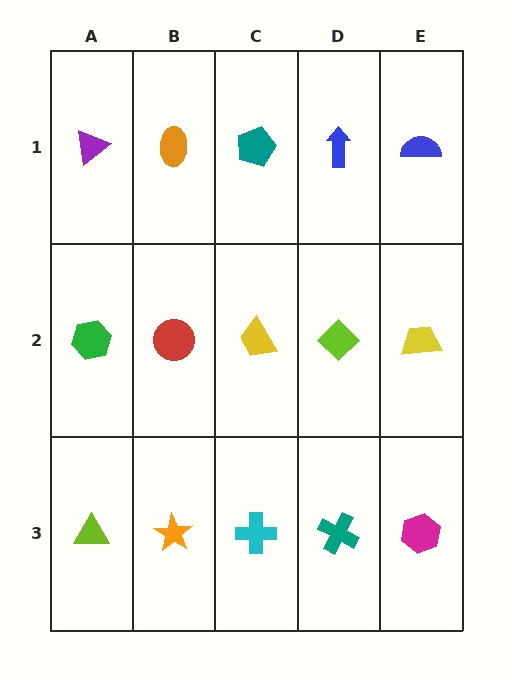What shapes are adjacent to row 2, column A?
A purple triangle (row 1, column A), a lime triangle (row 3, column A), a red circle (row 2, column B).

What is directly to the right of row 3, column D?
A magenta hexagon.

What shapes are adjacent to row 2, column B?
An orange ellipse (row 1, column B), an orange star (row 3, column B), a green hexagon (row 2, column A), a yellow trapezoid (row 2, column C).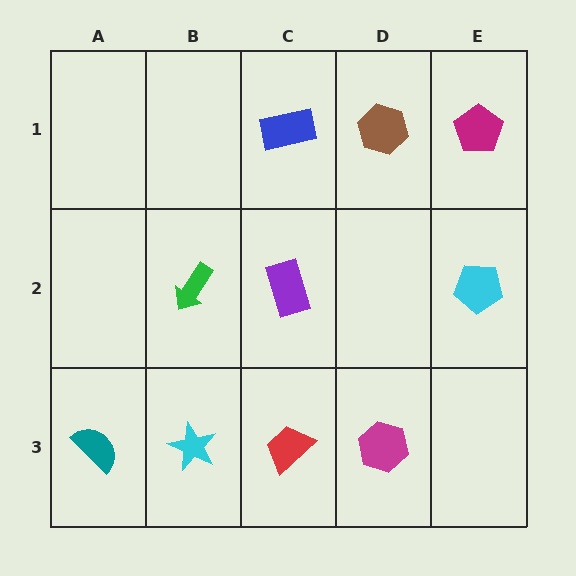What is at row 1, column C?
A blue rectangle.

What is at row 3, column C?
A red trapezoid.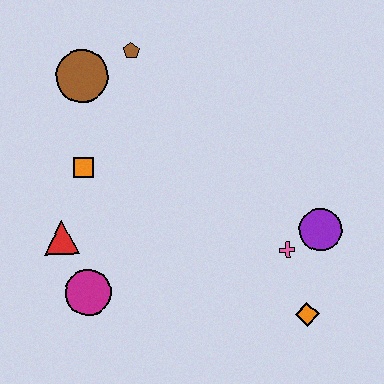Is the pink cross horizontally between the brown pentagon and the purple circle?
Yes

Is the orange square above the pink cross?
Yes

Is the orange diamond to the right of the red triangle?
Yes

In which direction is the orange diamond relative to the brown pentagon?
The orange diamond is below the brown pentagon.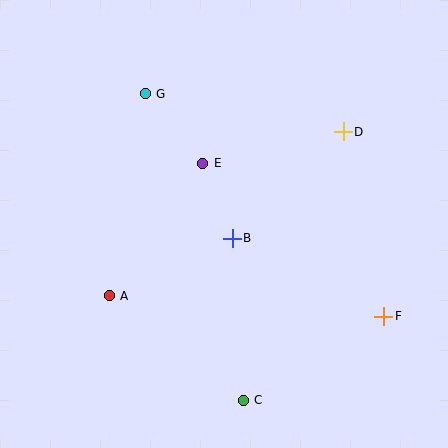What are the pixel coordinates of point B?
Point B is at (232, 238).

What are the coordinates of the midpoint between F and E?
The midpoint between F and E is at (293, 240).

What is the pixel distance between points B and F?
The distance between B and F is 170 pixels.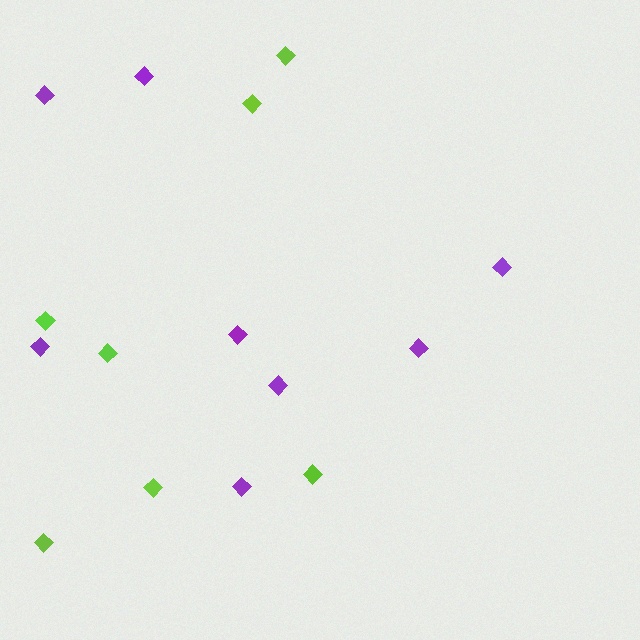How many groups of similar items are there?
There are 2 groups: one group of purple diamonds (8) and one group of lime diamonds (7).